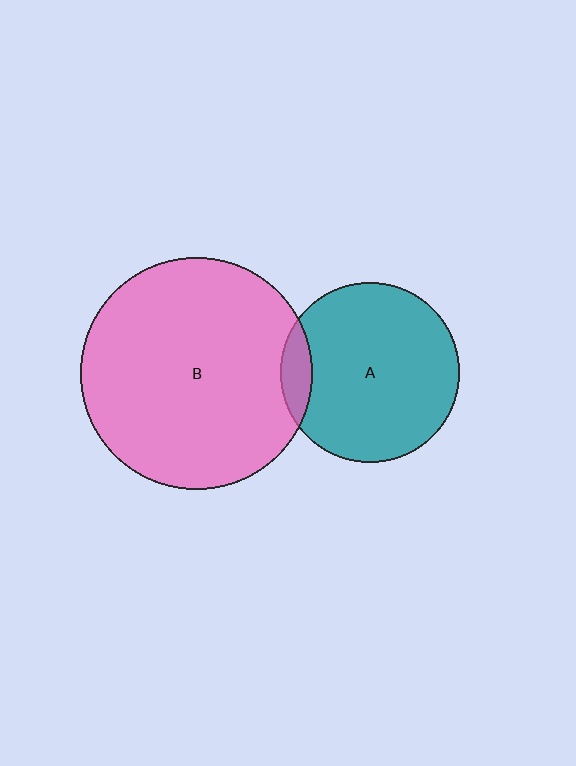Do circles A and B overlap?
Yes.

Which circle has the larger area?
Circle B (pink).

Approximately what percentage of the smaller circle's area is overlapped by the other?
Approximately 10%.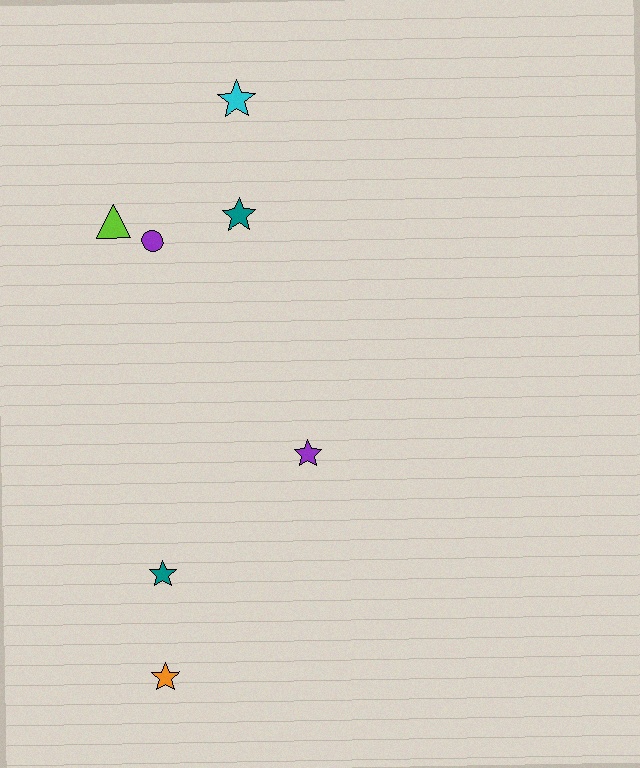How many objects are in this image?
There are 7 objects.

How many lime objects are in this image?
There is 1 lime object.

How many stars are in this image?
There are 5 stars.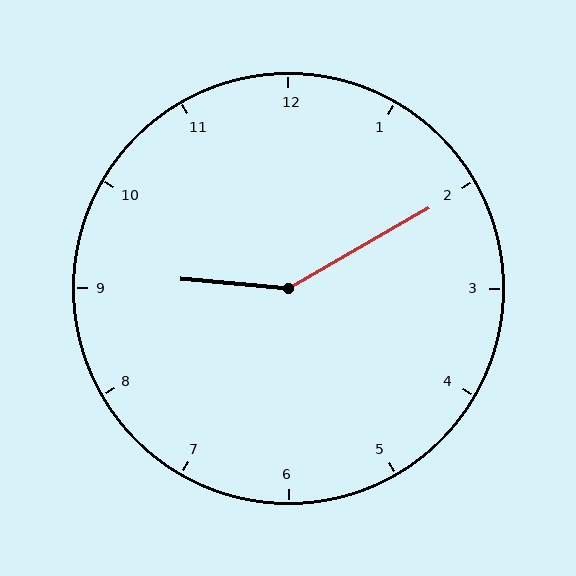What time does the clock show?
9:10.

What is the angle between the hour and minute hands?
Approximately 145 degrees.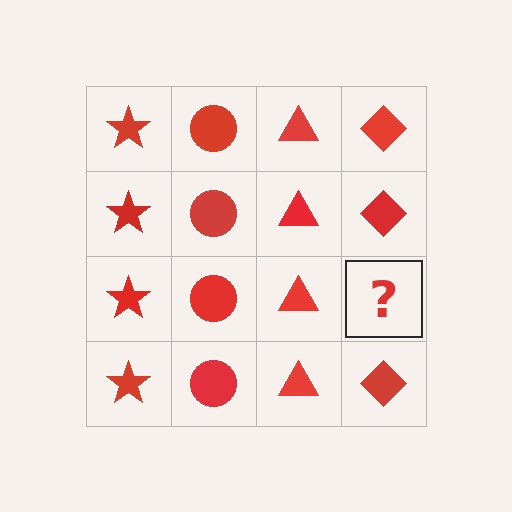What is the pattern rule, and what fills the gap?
The rule is that each column has a consistent shape. The gap should be filled with a red diamond.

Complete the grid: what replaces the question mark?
The question mark should be replaced with a red diamond.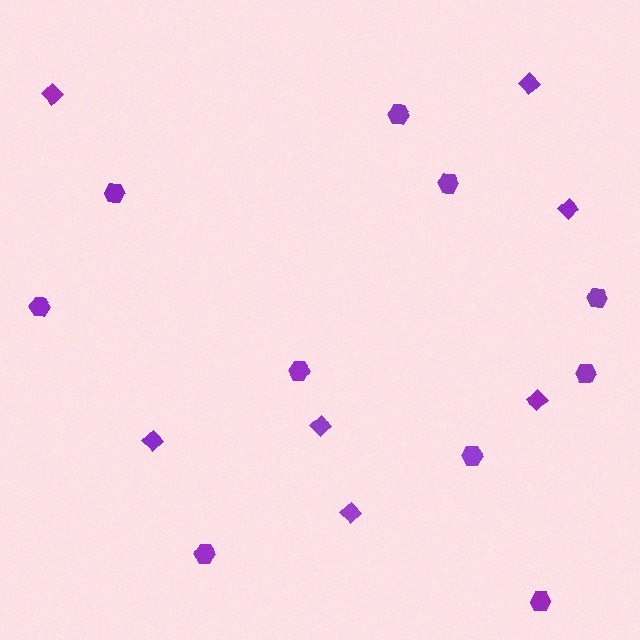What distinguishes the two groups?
There are 2 groups: one group of diamonds (7) and one group of hexagons (10).